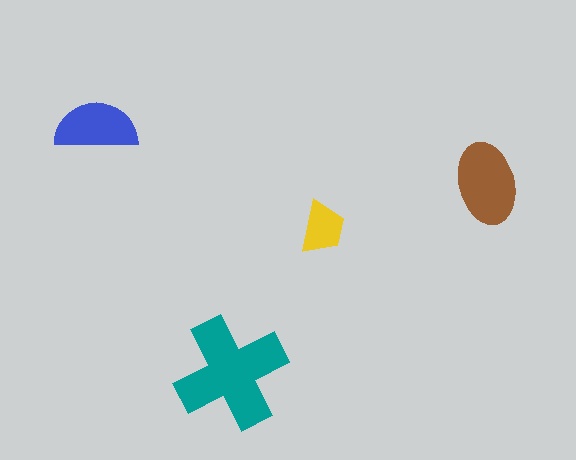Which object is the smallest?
The yellow trapezoid.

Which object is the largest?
The teal cross.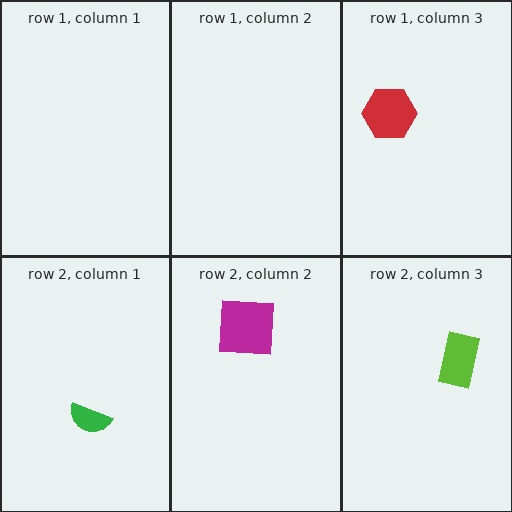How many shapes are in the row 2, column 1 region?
1.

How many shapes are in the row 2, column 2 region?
1.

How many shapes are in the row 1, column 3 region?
1.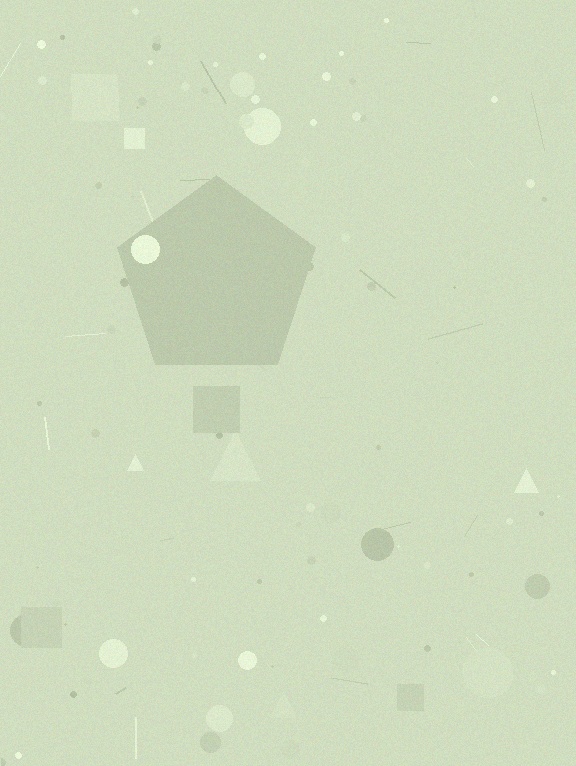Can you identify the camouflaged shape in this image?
The camouflaged shape is a pentagon.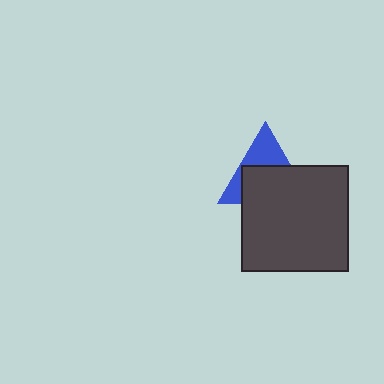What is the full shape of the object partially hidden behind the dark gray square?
The partially hidden object is a blue triangle.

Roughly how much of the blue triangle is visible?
A small part of it is visible (roughly 42%).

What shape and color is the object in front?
The object in front is a dark gray square.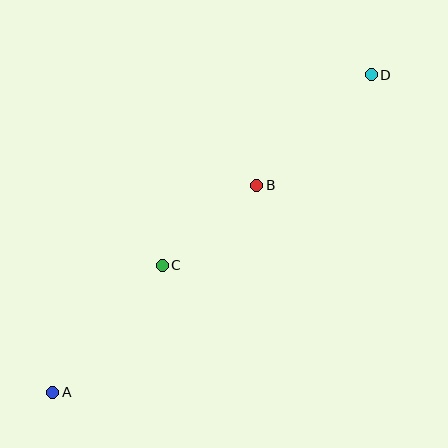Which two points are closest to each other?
Points B and C are closest to each other.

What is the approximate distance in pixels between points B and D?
The distance between B and D is approximately 159 pixels.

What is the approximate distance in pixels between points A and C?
The distance between A and C is approximately 168 pixels.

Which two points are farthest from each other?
Points A and D are farthest from each other.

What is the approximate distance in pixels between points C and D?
The distance between C and D is approximately 283 pixels.